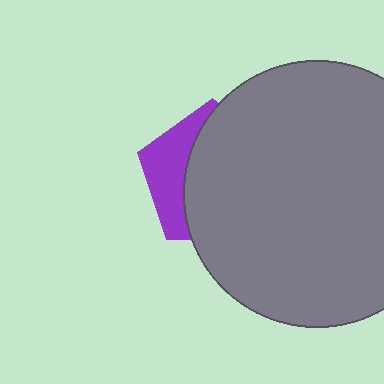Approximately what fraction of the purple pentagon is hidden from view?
Roughly 69% of the purple pentagon is hidden behind the gray circle.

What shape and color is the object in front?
The object in front is a gray circle.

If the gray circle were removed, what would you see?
You would see the complete purple pentagon.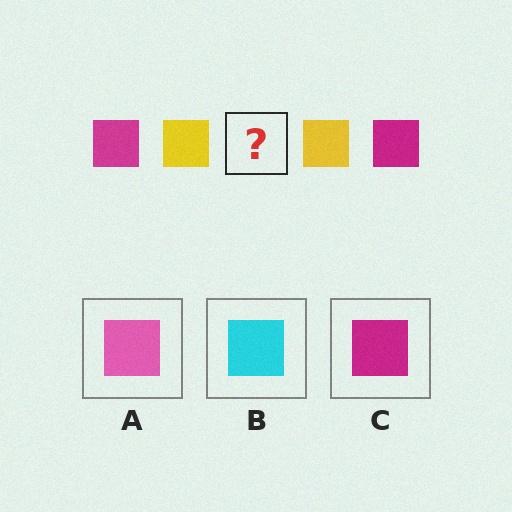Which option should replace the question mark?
Option C.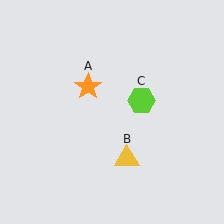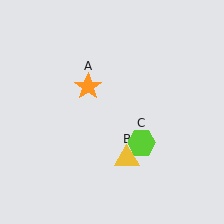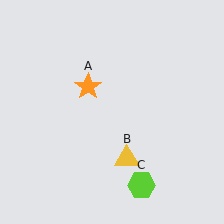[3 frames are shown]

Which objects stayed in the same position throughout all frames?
Orange star (object A) and yellow triangle (object B) remained stationary.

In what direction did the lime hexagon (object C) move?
The lime hexagon (object C) moved down.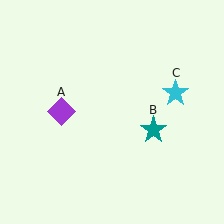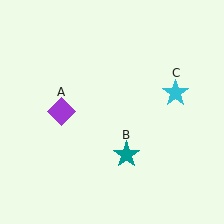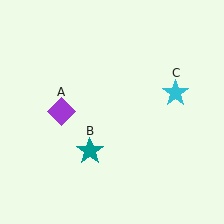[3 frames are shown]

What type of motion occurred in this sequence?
The teal star (object B) rotated clockwise around the center of the scene.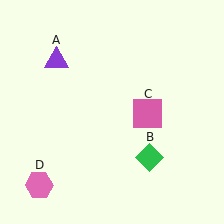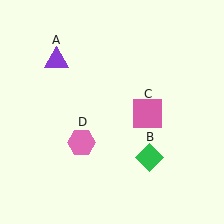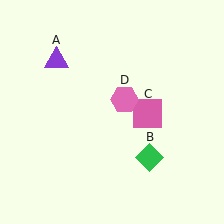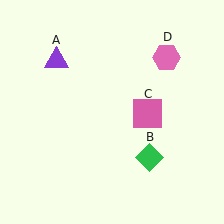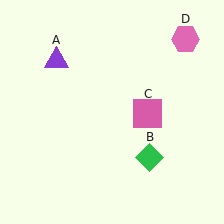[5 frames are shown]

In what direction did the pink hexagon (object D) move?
The pink hexagon (object D) moved up and to the right.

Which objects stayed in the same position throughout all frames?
Purple triangle (object A) and green diamond (object B) and pink square (object C) remained stationary.